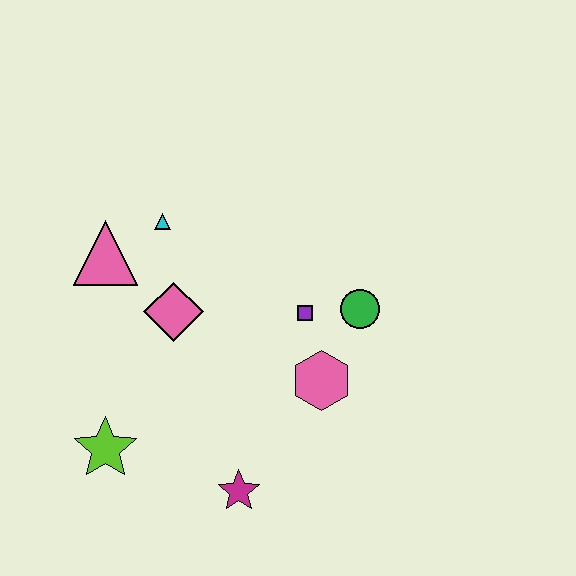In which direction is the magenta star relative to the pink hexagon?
The magenta star is below the pink hexagon.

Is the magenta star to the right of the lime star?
Yes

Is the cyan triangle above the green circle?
Yes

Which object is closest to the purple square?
The green circle is closest to the purple square.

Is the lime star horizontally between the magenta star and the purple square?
No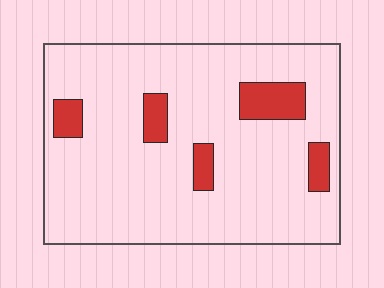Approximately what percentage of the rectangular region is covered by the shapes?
Approximately 10%.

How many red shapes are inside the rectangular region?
5.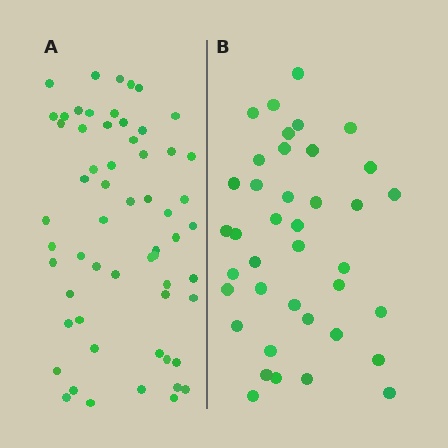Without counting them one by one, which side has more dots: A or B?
Region A (the left region) has more dots.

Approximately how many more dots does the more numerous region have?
Region A has approximately 20 more dots than region B.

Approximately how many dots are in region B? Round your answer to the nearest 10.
About 40 dots. (The exact count is 39, which rounds to 40.)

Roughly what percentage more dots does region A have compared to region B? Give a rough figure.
About 50% more.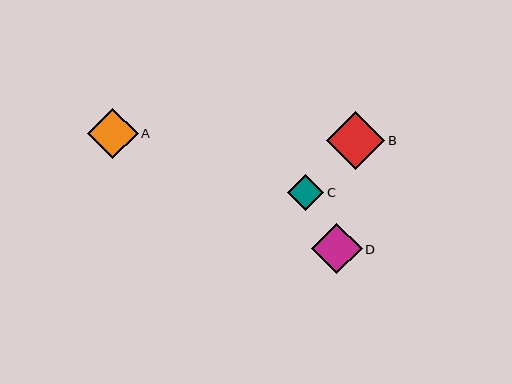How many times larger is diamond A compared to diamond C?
Diamond A is approximately 1.4 times the size of diamond C.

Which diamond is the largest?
Diamond B is the largest with a size of approximately 58 pixels.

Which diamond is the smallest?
Diamond C is the smallest with a size of approximately 37 pixels.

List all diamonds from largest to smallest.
From largest to smallest: B, A, D, C.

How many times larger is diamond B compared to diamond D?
Diamond B is approximately 1.1 times the size of diamond D.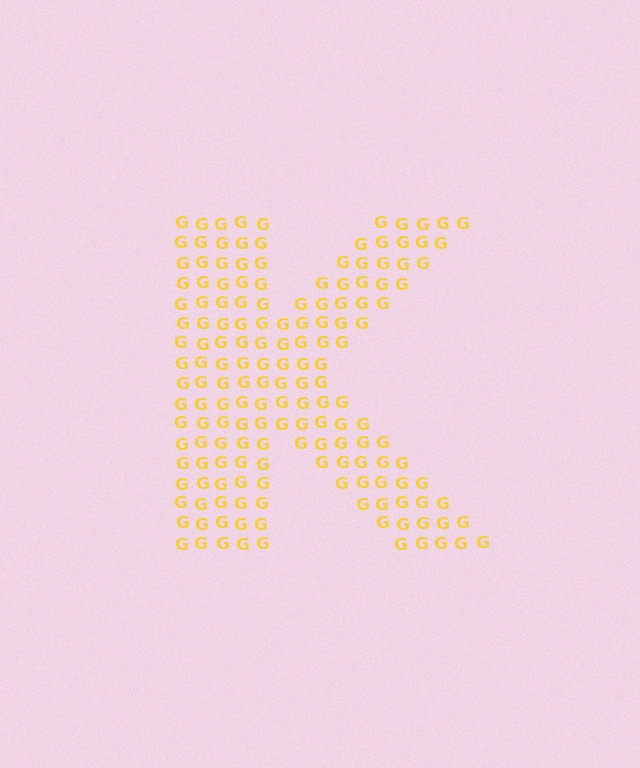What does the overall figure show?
The overall figure shows the letter K.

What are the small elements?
The small elements are letter G's.